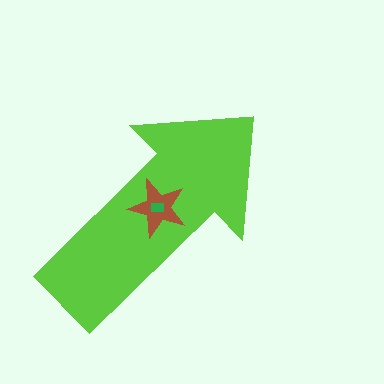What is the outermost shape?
The lime arrow.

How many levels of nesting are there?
3.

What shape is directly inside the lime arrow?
The brown star.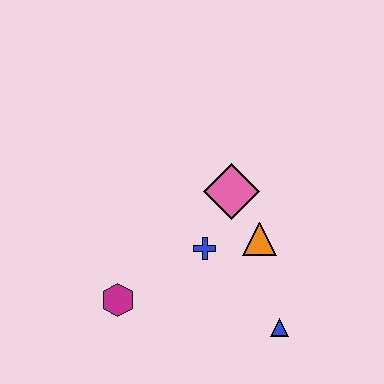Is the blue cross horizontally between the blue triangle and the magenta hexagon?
Yes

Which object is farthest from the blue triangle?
The magenta hexagon is farthest from the blue triangle.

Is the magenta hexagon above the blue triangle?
Yes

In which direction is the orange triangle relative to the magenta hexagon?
The orange triangle is to the right of the magenta hexagon.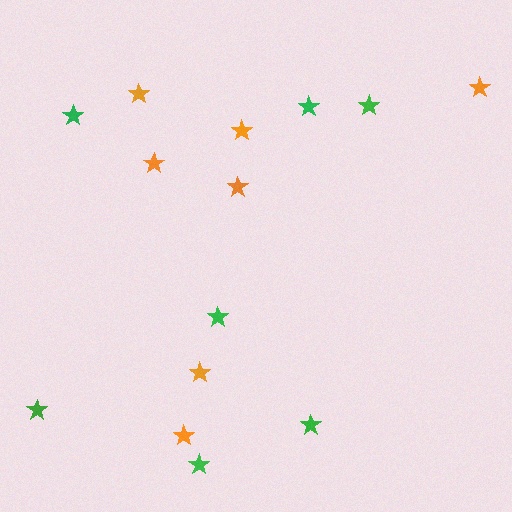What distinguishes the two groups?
There are 2 groups: one group of green stars (7) and one group of orange stars (7).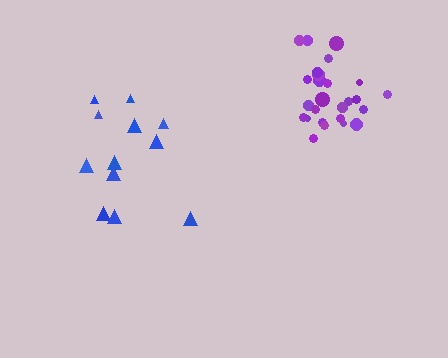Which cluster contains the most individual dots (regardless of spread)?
Purple (26).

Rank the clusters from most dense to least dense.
purple, blue.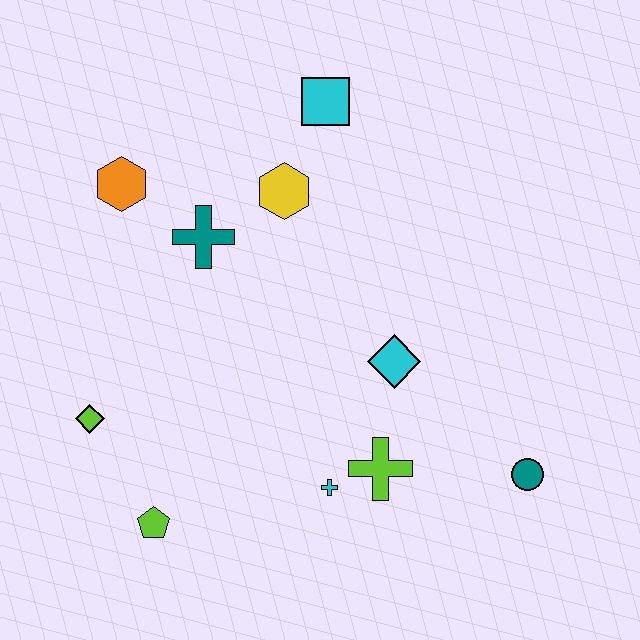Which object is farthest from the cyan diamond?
The orange hexagon is farthest from the cyan diamond.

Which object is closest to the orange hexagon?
The teal cross is closest to the orange hexagon.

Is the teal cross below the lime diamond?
No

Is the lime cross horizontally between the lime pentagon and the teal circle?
Yes